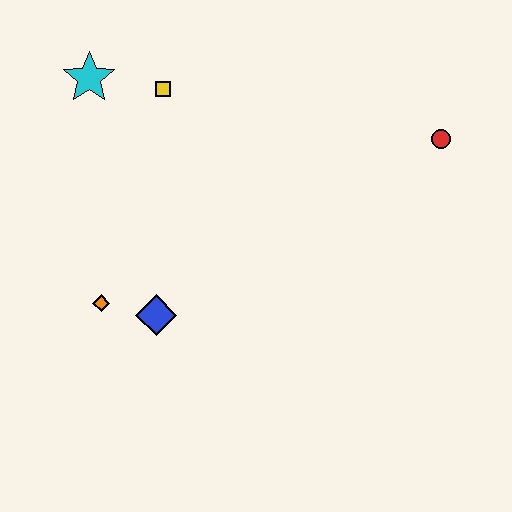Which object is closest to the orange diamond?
The blue diamond is closest to the orange diamond.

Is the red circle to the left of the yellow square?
No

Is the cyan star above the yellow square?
Yes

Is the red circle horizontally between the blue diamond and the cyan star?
No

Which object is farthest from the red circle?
The orange diamond is farthest from the red circle.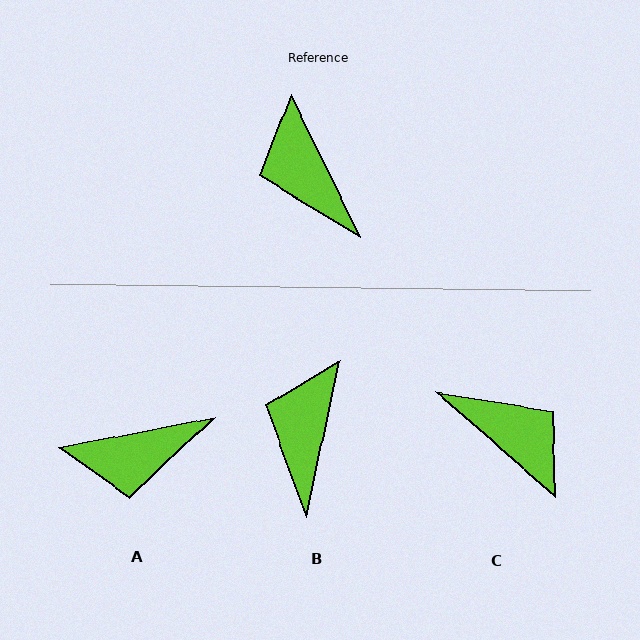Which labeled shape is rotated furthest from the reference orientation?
C, about 157 degrees away.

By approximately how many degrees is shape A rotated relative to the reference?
Approximately 75 degrees counter-clockwise.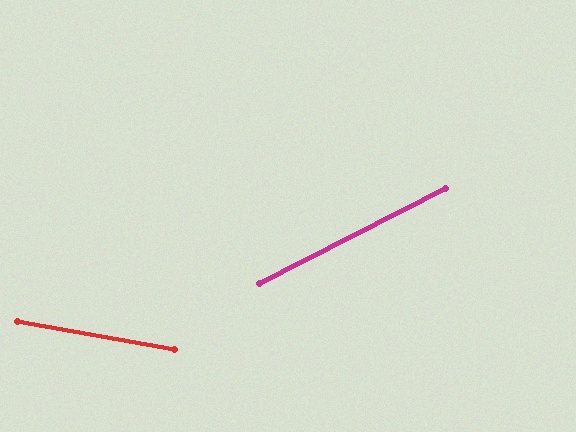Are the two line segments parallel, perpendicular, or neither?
Neither parallel nor perpendicular — they differ by about 37°.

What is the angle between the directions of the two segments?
Approximately 37 degrees.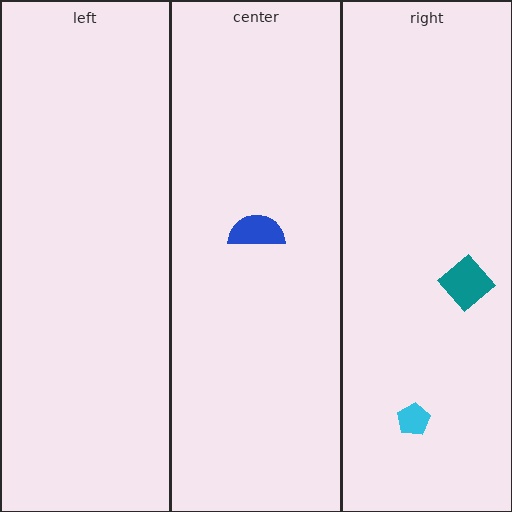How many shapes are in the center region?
1.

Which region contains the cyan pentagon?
The right region.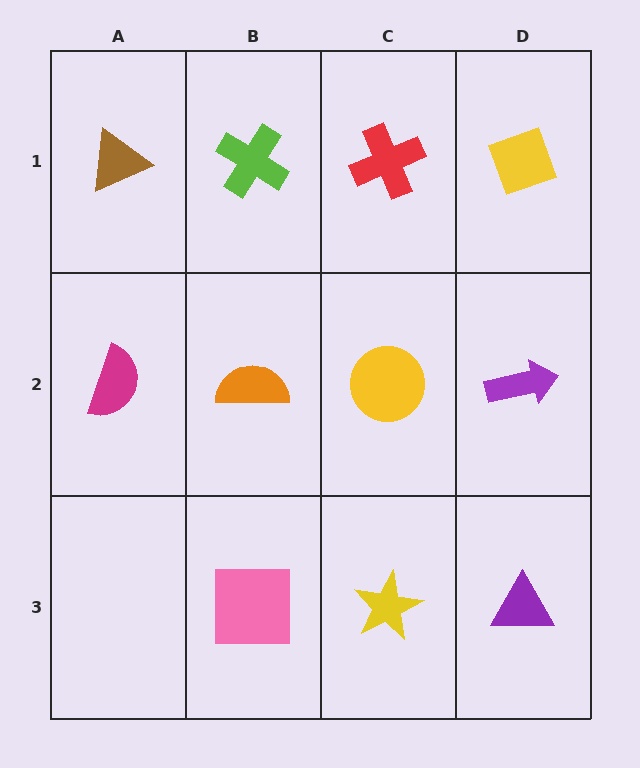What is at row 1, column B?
A lime cross.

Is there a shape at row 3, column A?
No, that cell is empty.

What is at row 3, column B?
A pink square.